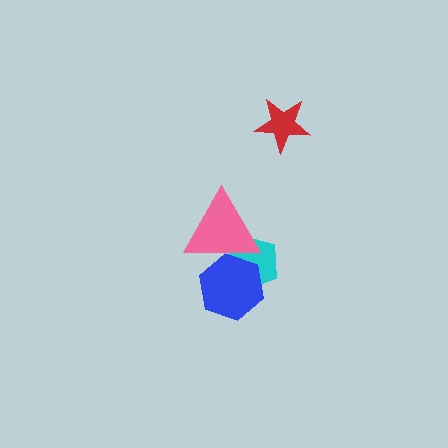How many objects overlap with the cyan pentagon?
2 objects overlap with the cyan pentagon.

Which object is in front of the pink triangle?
The blue hexagon is in front of the pink triangle.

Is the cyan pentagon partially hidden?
Yes, it is partially covered by another shape.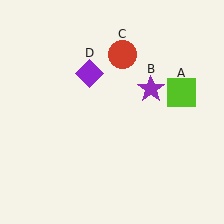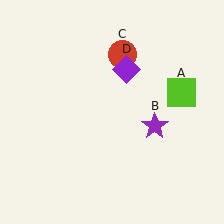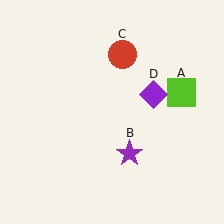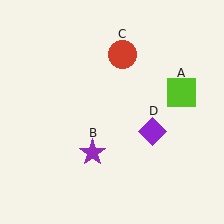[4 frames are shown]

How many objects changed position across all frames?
2 objects changed position: purple star (object B), purple diamond (object D).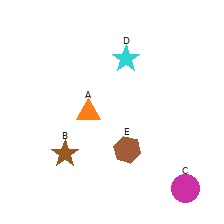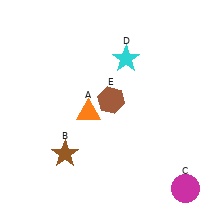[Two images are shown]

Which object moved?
The brown hexagon (E) moved up.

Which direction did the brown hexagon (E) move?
The brown hexagon (E) moved up.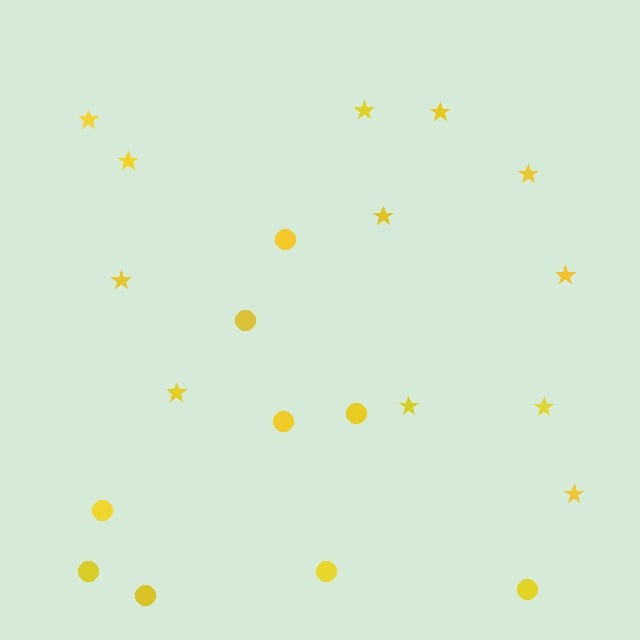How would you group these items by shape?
There are 2 groups: one group of stars (12) and one group of circles (9).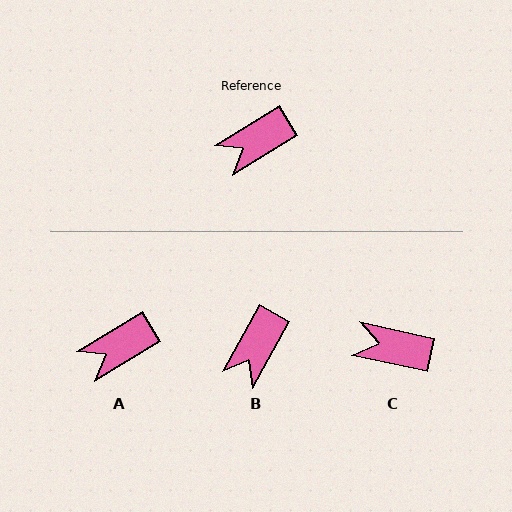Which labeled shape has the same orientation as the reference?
A.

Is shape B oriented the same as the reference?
No, it is off by about 29 degrees.